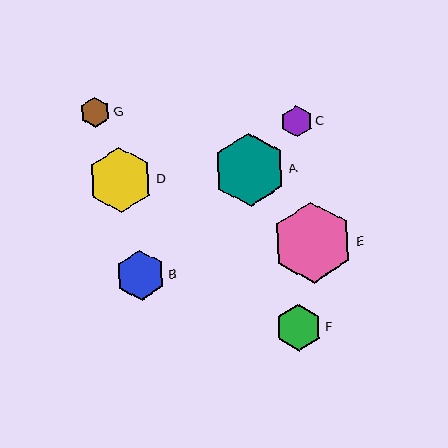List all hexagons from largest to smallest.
From largest to smallest: E, A, D, B, F, C, G.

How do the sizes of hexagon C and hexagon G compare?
Hexagon C and hexagon G are approximately the same size.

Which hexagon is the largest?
Hexagon E is the largest with a size of approximately 80 pixels.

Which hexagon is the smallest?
Hexagon G is the smallest with a size of approximately 30 pixels.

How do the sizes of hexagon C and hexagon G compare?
Hexagon C and hexagon G are approximately the same size.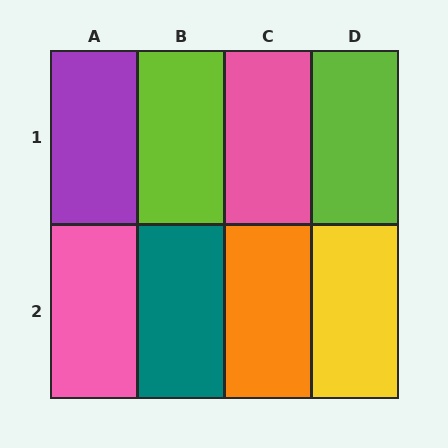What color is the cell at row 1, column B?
Lime.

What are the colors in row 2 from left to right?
Pink, teal, orange, yellow.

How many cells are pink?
2 cells are pink.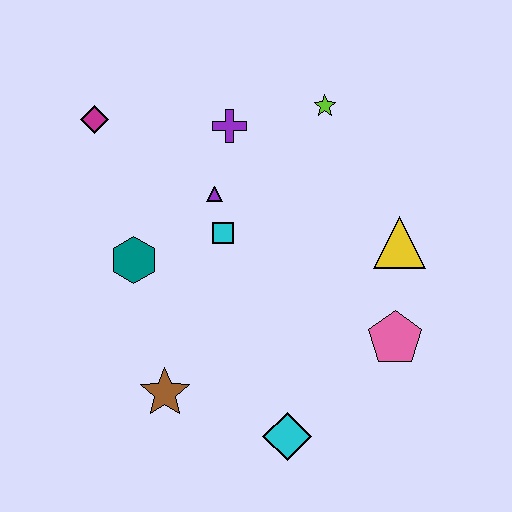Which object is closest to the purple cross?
The purple triangle is closest to the purple cross.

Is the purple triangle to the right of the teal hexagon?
Yes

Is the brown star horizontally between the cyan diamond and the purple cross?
No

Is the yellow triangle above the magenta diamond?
No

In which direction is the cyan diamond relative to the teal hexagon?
The cyan diamond is below the teal hexagon.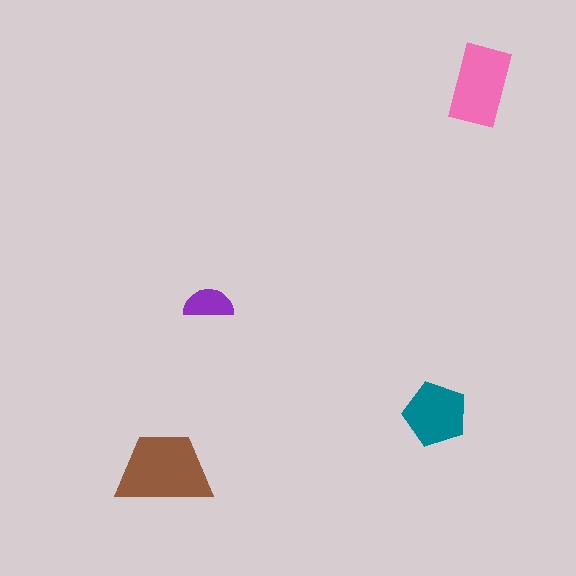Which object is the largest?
The brown trapezoid.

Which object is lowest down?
The brown trapezoid is bottommost.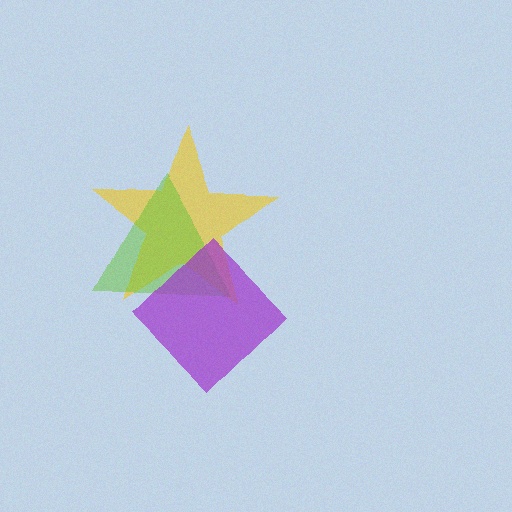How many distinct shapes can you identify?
There are 3 distinct shapes: a yellow star, a lime triangle, a purple diamond.